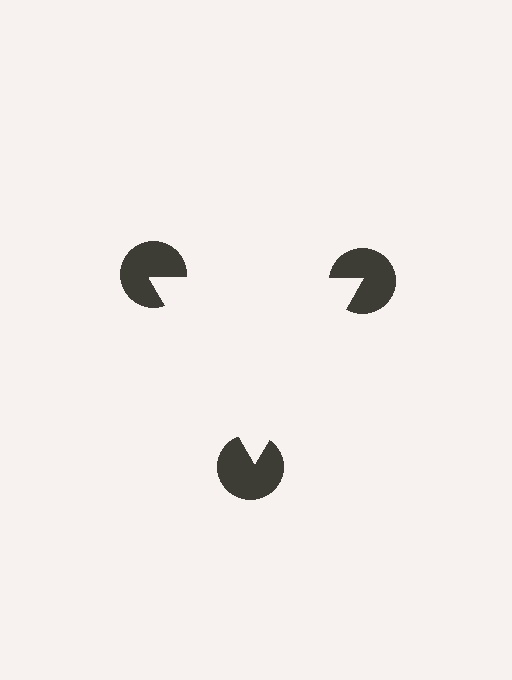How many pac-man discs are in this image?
There are 3 — one at each vertex of the illusory triangle.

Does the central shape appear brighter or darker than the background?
It typically appears slightly brighter than the background, even though no actual brightness change is drawn.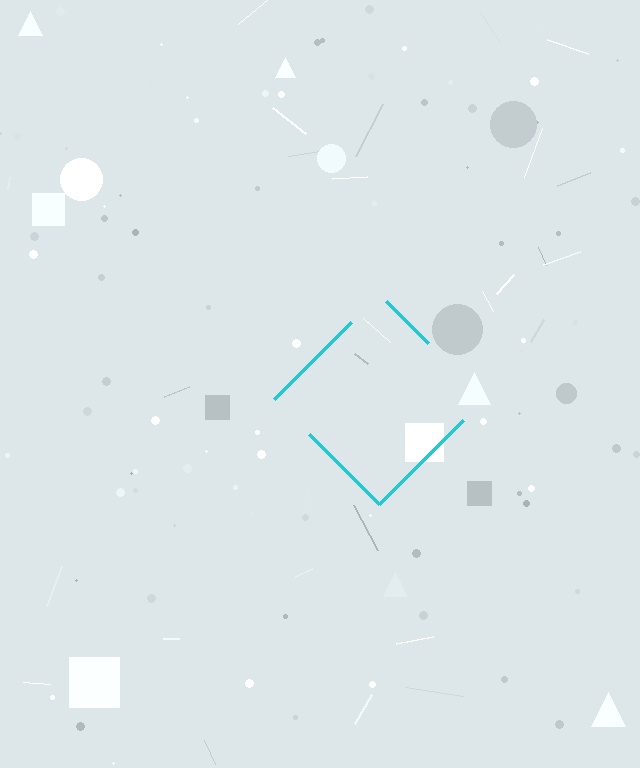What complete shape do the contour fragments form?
The contour fragments form a diamond.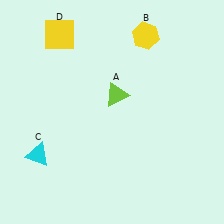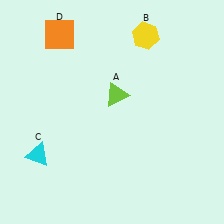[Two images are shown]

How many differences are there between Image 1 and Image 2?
There is 1 difference between the two images.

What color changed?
The square (D) changed from yellow in Image 1 to orange in Image 2.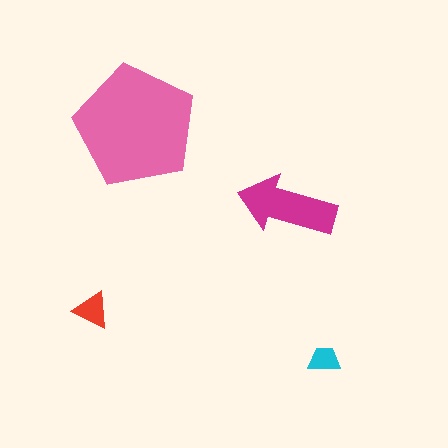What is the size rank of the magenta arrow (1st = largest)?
2nd.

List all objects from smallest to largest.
The cyan trapezoid, the red triangle, the magenta arrow, the pink pentagon.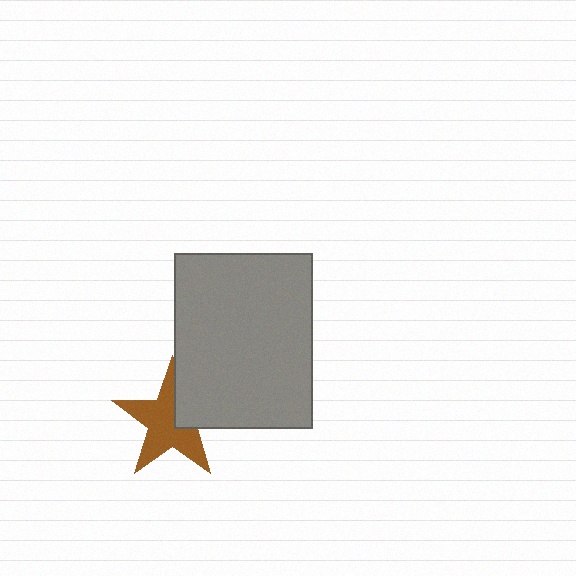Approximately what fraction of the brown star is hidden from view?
Roughly 31% of the brown star is hidden behind the gray rectangle.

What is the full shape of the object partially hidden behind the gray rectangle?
The partially hidden object is a brown star.